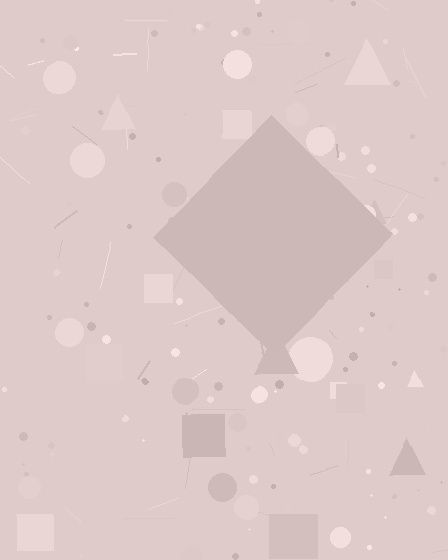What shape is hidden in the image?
A diamond is hidden in the image.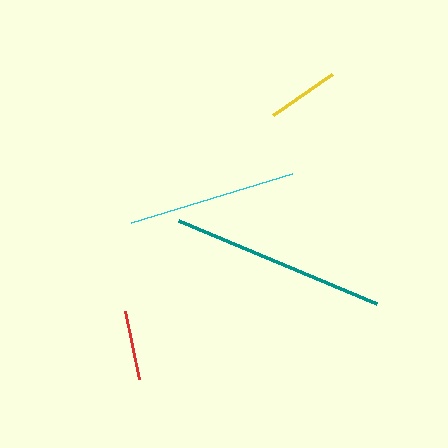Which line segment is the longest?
The teal line is the longest at approximately 214 pixels.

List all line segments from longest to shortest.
From longest to shortest: teal, cyan, yellow, red.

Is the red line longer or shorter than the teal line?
The teal line is longer than the red line.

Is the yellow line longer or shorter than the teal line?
The teal line is longer than the yellow line.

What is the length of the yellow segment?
The yellow segment is approximately 72 pixels long.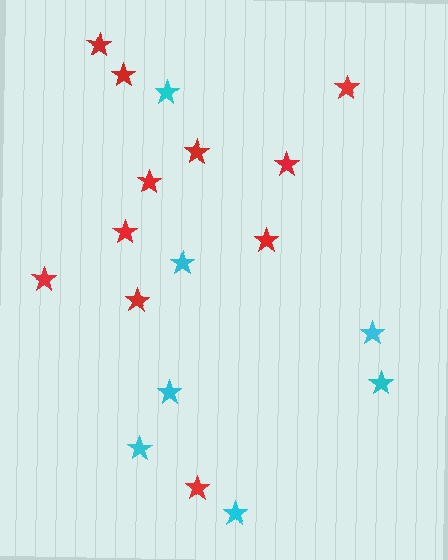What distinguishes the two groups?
There are 2 groups: one group of cyan stars (7) and one group of red stars (11).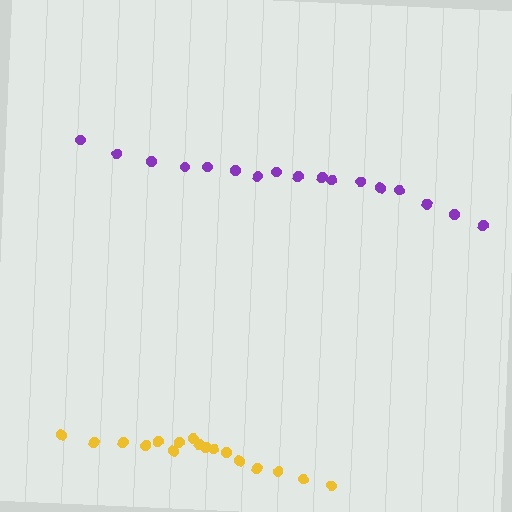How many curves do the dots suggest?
There are 2 distinct paths.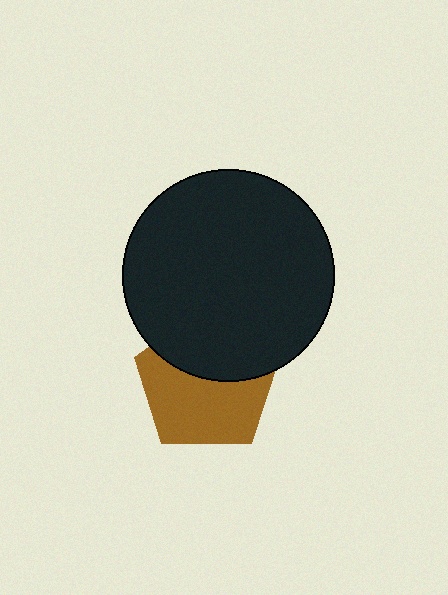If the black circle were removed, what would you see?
You would see the complete brown pentagon.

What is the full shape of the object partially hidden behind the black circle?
The partially hidden object is a brown pentagon.